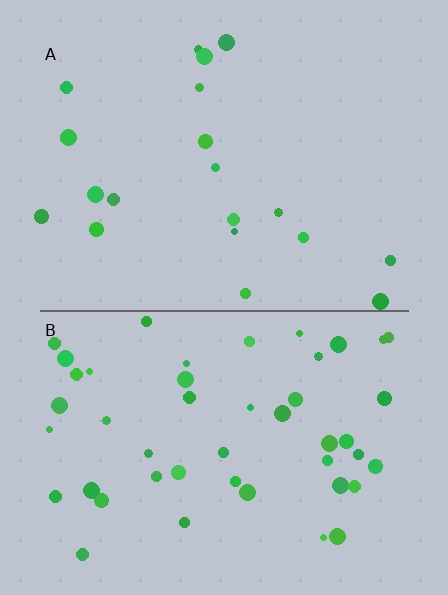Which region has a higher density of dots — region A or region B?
B (the bottom).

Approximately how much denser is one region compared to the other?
Approximately 2.3× — region B over region A.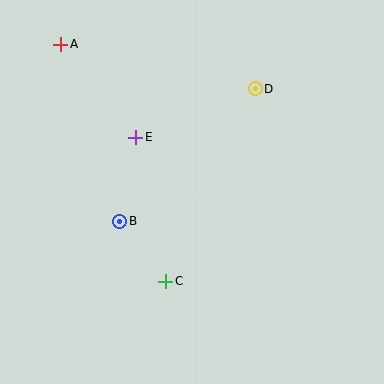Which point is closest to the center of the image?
Point B at (120, 221) is closest to the center.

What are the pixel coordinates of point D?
Point D is at (255, 89).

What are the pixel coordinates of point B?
Point B is at (120, 221).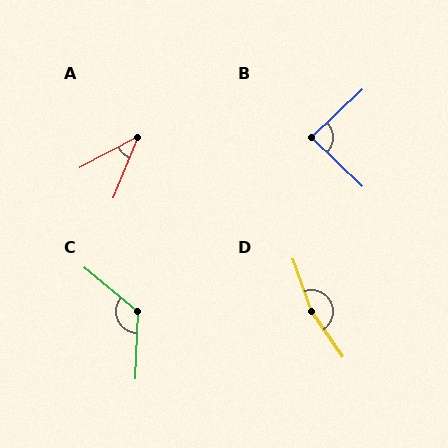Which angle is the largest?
D, at approximately 165 degrees.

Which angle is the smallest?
A, at approximately 40 degrees.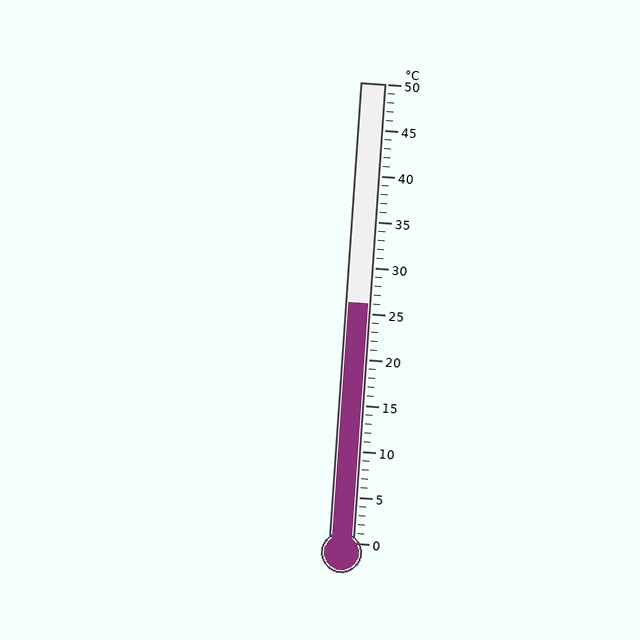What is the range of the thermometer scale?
The thermometer scale ranges from 0°C to 50°C.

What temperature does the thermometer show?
The thermometer shows approximately 26°C.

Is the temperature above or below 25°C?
The temperature is above 25°C.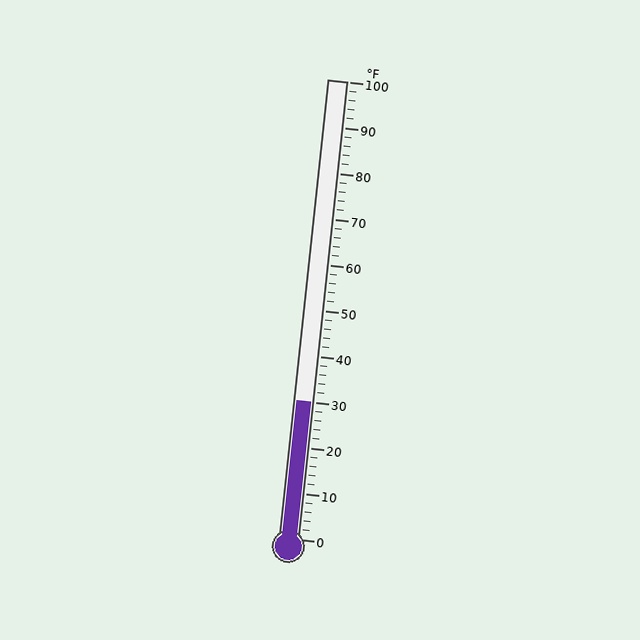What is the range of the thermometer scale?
The thermometer scale ranges from 0°F to 100°F.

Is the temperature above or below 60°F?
The temperature is below 60°F.